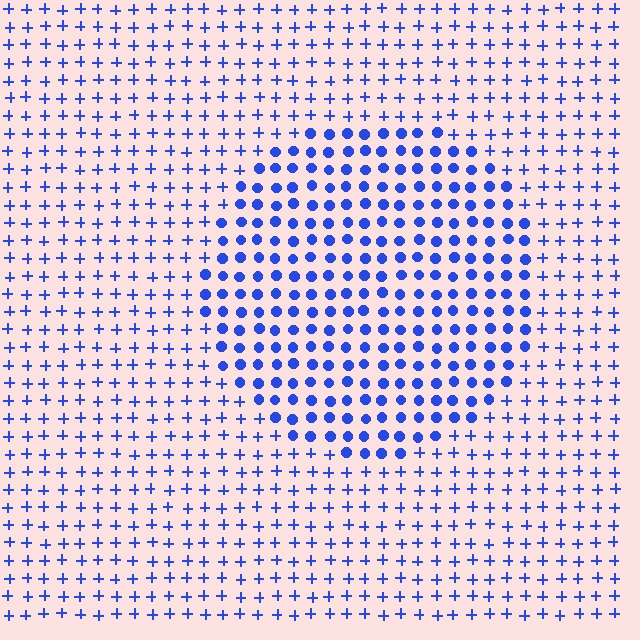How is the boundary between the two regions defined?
The boundary is defined by a change in element shape: circles inside vs. plus signs outside. All elements share the same color and spacing.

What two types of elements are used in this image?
The image uses circles inside the circle region and plus signs outside it.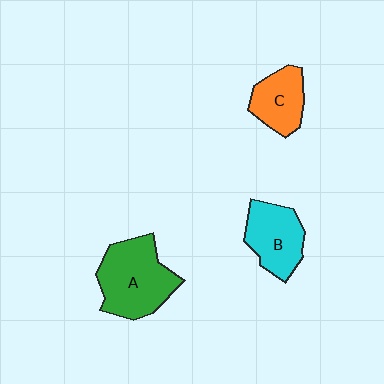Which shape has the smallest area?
Shape C (orange).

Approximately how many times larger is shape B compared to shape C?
Approximately 1.2 times.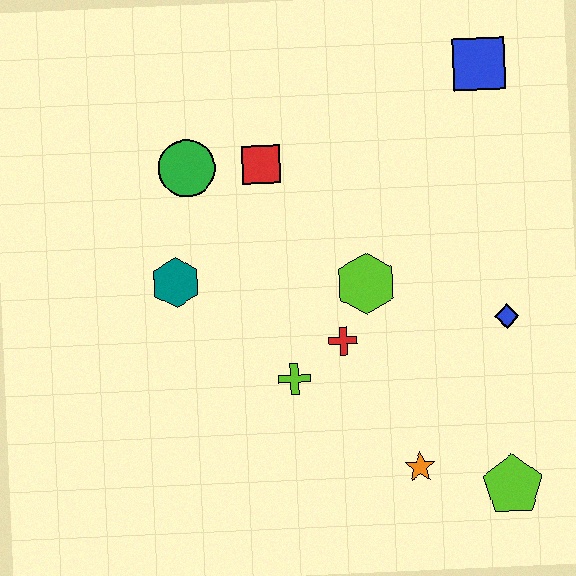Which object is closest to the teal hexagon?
The green circle is closest to the teal hexagon.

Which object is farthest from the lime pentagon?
The green circle is farthest from the lime pentagon.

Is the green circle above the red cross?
Yes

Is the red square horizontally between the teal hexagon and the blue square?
Yes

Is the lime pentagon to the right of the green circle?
Yes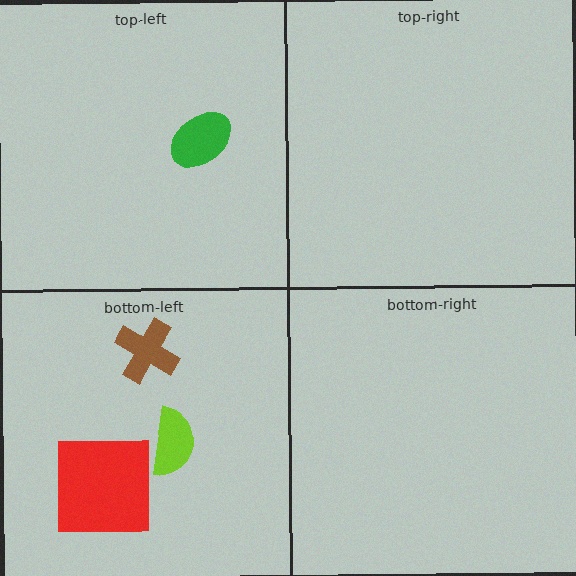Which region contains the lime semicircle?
The bottom-left region.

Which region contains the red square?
The bottom-left region.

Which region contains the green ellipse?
The top-left region.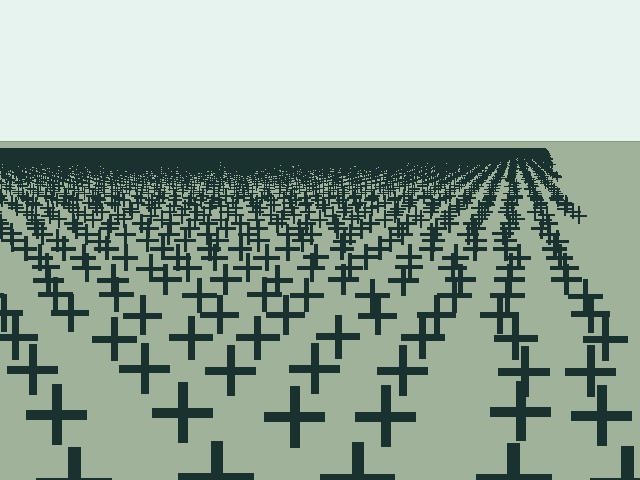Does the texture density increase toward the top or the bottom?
Density increases toward the top.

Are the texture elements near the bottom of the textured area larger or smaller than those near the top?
Larger. Near the bottom, elements are closer to the viewer and appear at a bigger on-screen size.